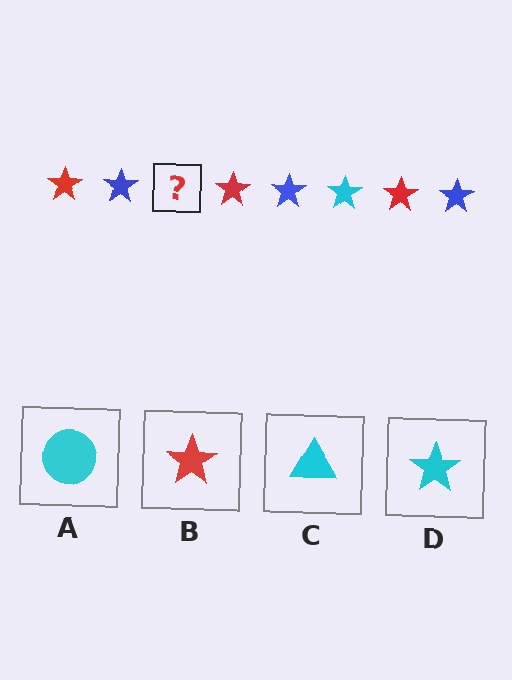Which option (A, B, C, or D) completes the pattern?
D.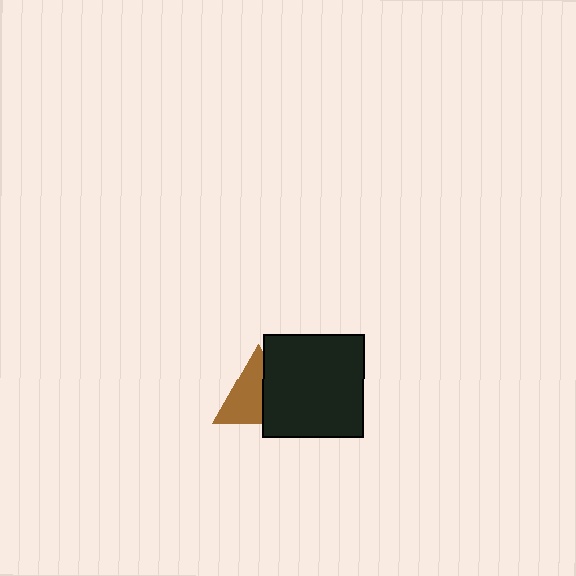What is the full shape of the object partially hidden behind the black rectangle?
The partially hidden object is a brown triangle.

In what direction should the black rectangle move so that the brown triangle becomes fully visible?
The black rectangle should move right. That is the shortest direction to clear the overlap and leave the brown triangle fully visible.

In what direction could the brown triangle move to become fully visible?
The brown triangle could move left. That would shift it out from behind the black rectangle entirely.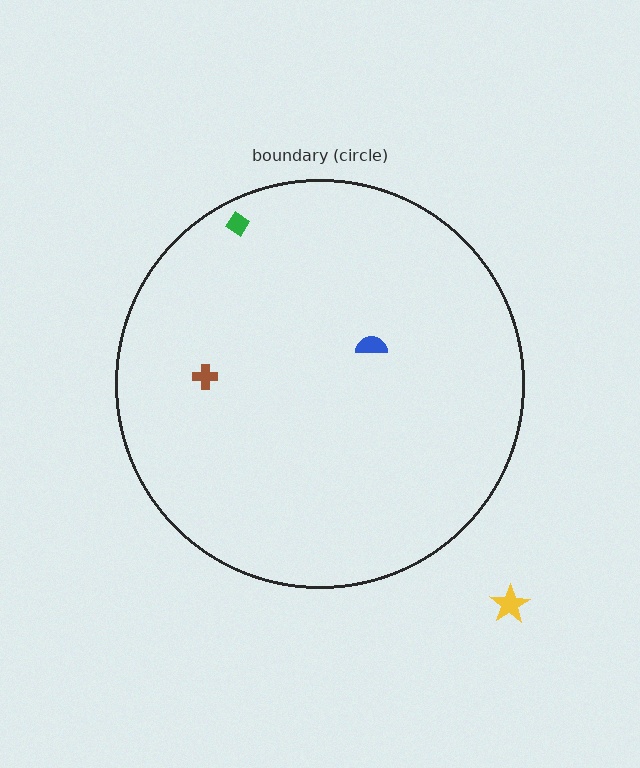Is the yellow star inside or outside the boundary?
Outside.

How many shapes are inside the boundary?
3 inside, 1 outside.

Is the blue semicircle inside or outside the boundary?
Inside.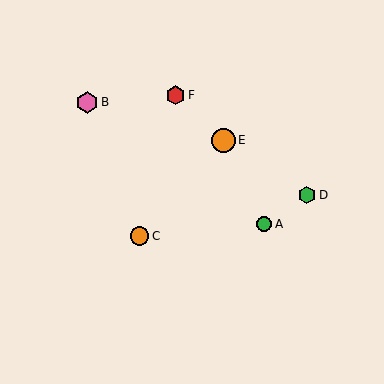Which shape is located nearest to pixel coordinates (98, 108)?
The pink hexagon (labeled B) at (87, 102) is nearest to that location.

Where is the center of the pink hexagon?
The center of the pink hexagon is at (87, 102).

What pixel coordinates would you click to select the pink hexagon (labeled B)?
Click at (87, 102) to select the pink hexagon B.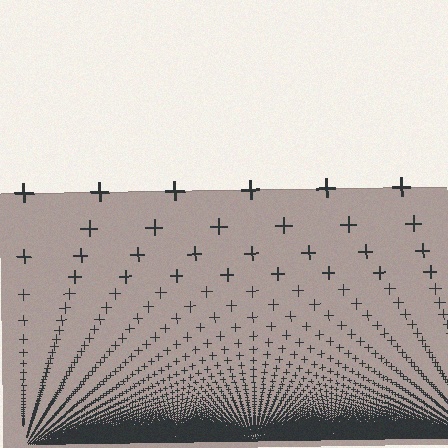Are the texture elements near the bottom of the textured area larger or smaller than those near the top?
Smaller. The gradient is inverted — elements near the bottom are smaller and denser.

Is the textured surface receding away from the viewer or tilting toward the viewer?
The surface appears to tilt toward the viewer. Texture elements get larger and sparser toward the top.